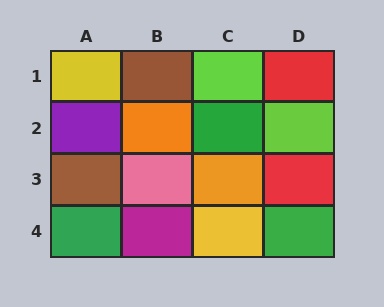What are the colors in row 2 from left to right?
Purple, orange, green, lime.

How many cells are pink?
1 cell is pink.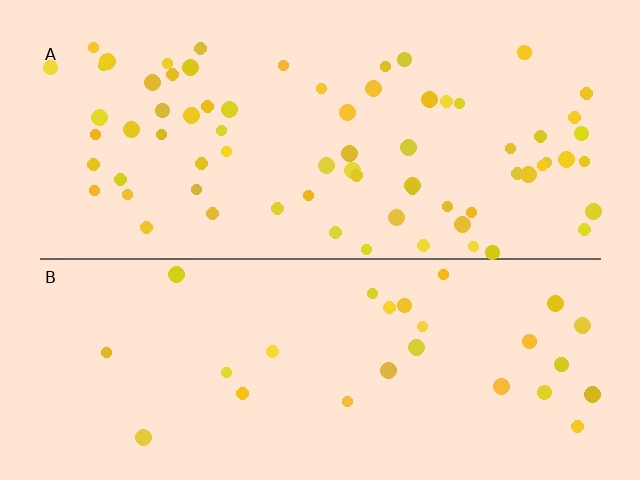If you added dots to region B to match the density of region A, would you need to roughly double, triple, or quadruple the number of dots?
Approximately triple.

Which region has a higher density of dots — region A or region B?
A (the top).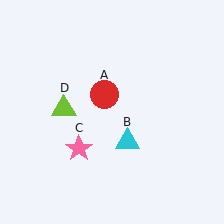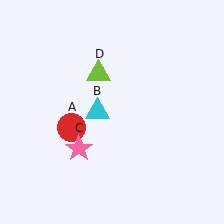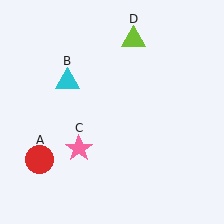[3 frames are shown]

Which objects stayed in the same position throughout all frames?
Pink star (object C) remained stationary.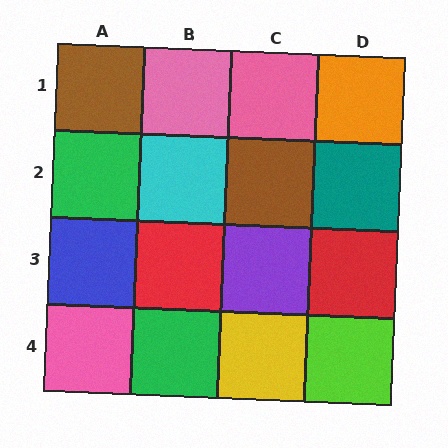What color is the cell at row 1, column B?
Pink.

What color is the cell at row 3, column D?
Red.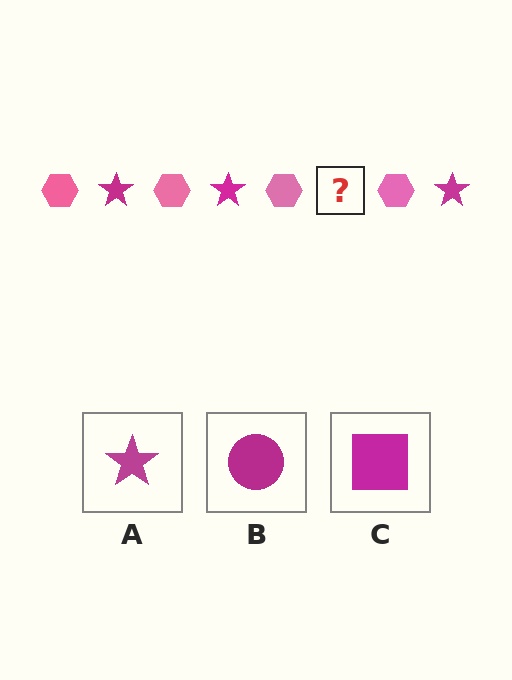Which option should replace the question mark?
Option A.